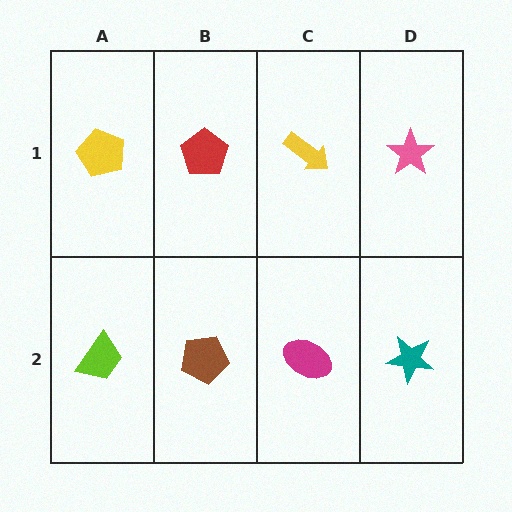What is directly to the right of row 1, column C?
A pink star.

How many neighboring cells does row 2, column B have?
3.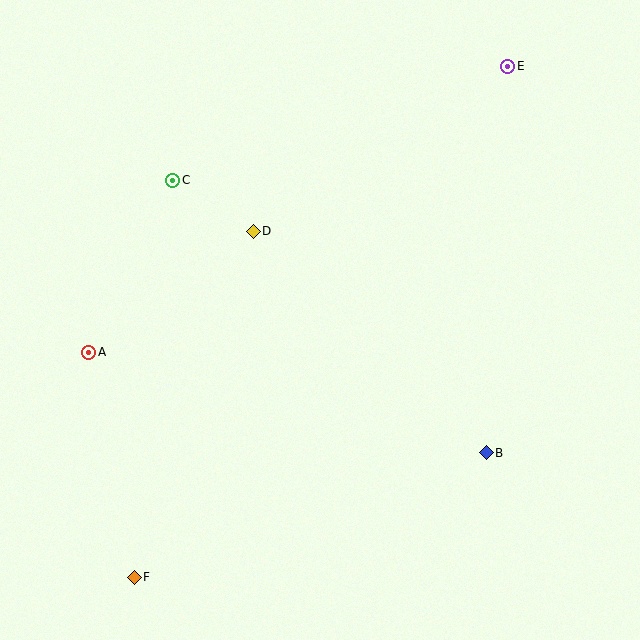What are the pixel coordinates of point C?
Point C is at (173, 180).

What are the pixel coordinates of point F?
Point F is at (134, 577).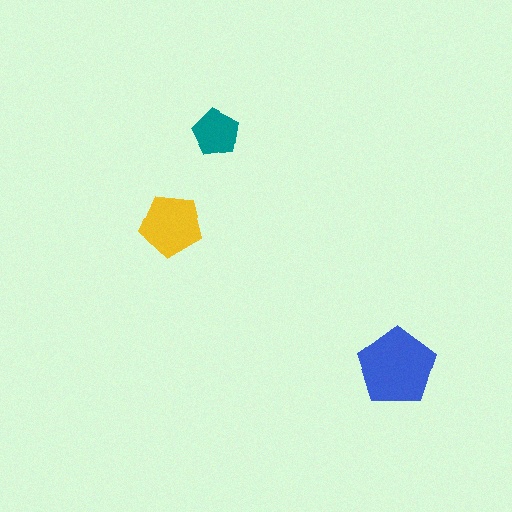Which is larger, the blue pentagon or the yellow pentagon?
The blue one.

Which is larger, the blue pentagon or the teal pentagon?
The blue one.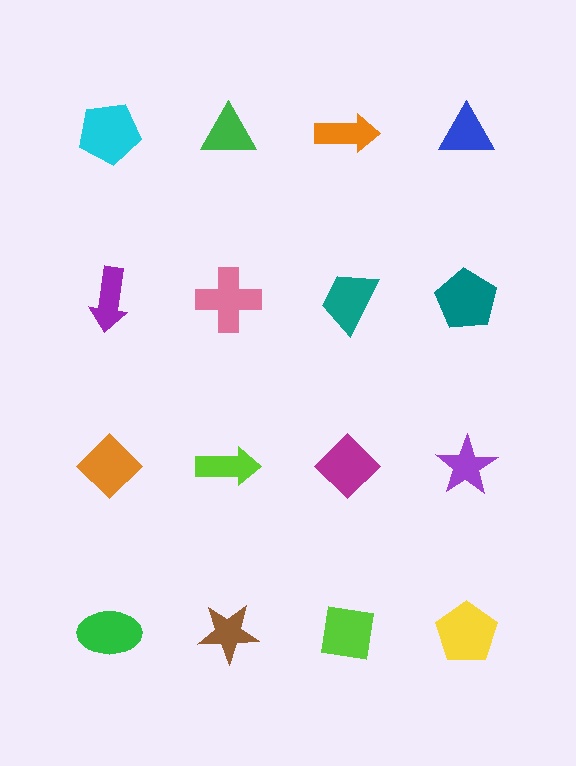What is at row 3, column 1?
An orange diamond.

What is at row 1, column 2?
A green triangle.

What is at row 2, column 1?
A purple arrow.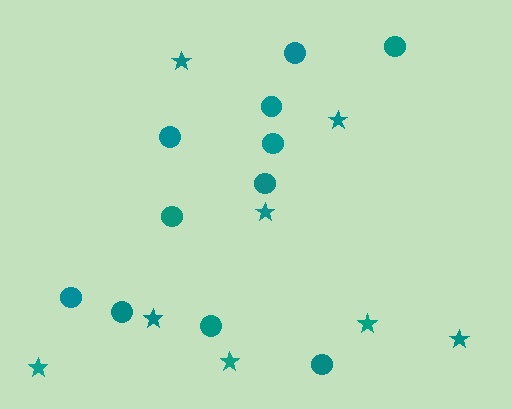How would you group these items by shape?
There are 2 groups: one group of circles (11) and one group of stars (8).